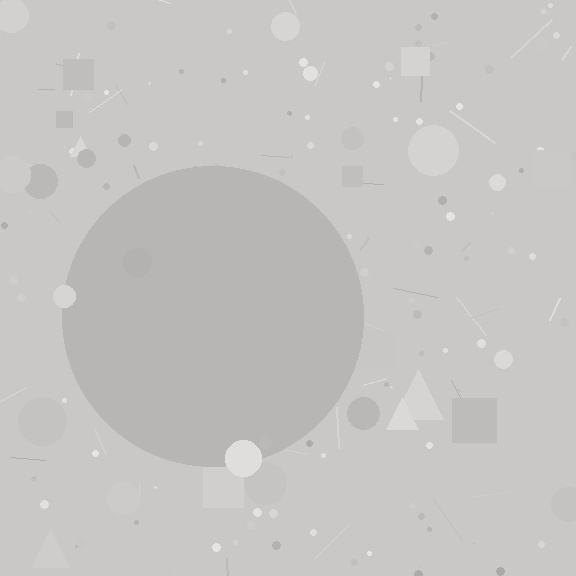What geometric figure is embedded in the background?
A circle is embedded in the background.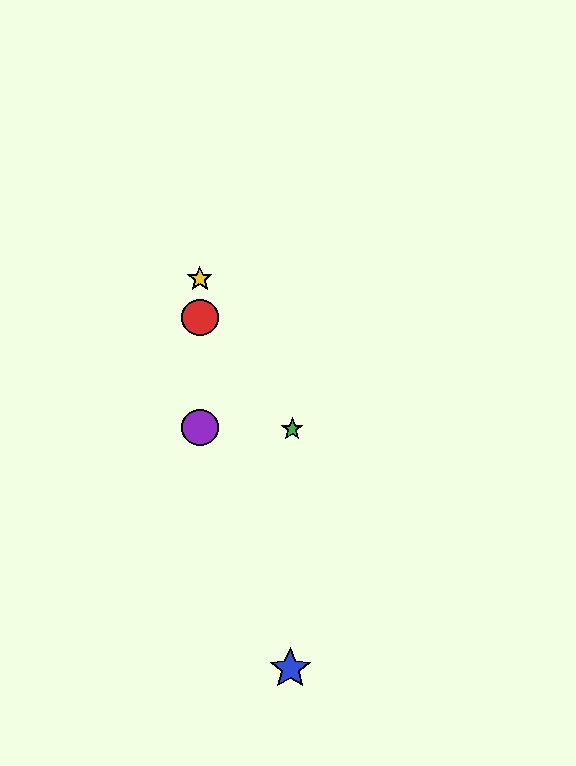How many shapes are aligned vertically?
3 shapes (the red circle, the yellow star, the purple circle) are aligned vertically.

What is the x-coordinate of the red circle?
The red circle is at x≈200.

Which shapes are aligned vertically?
The red circle, the yellow star, the purple circle are aligned vertically.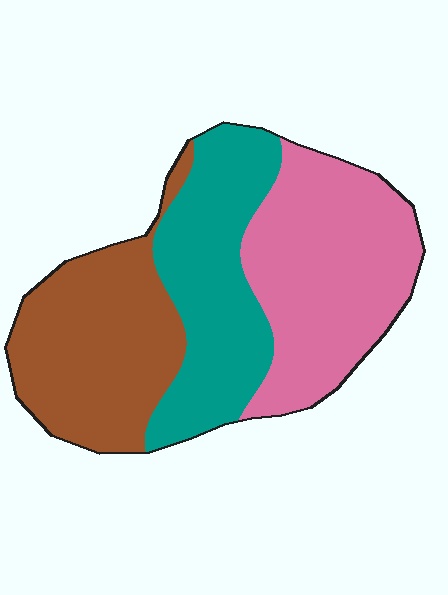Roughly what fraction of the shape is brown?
Brown takes up between a sixth and a third of the shape.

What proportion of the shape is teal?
Teal takes up about one third (1/3) of the shape.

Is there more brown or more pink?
Pink.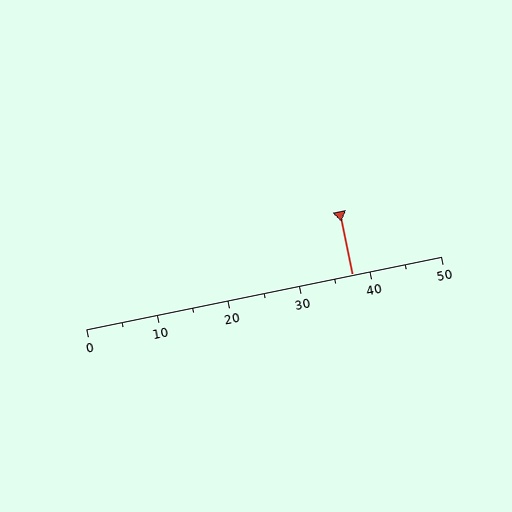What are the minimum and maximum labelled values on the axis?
The axis runs from 0 to 50.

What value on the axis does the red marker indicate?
The marker indicates approximately 37.5.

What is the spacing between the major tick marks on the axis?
The major ticks are spaced 10 apart.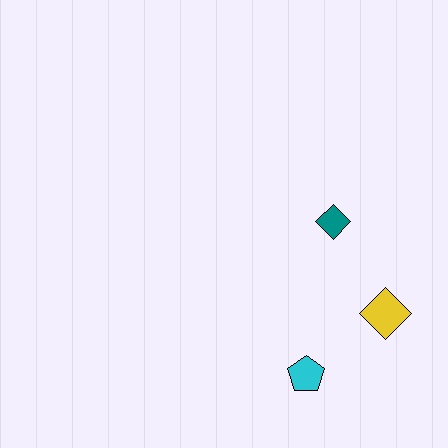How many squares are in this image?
There are no squares.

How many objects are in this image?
There are 3 objects.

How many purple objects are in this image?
There are no purple objects.